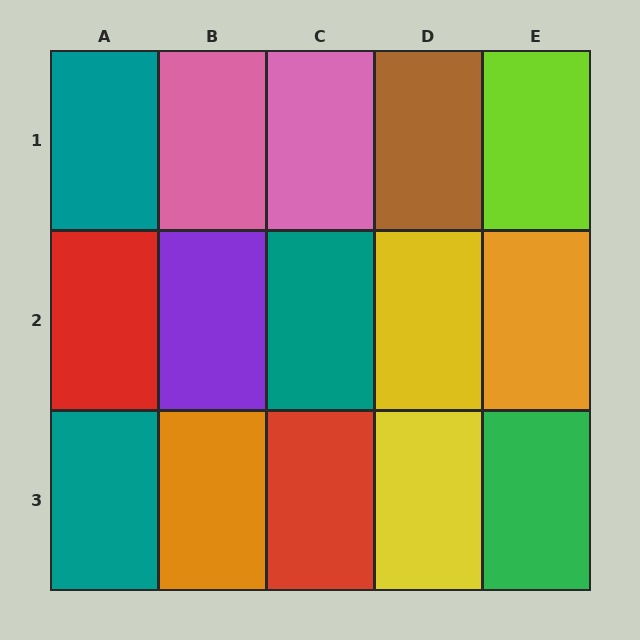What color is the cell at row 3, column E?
Green.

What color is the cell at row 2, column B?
Purple.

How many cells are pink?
2 cells are pink.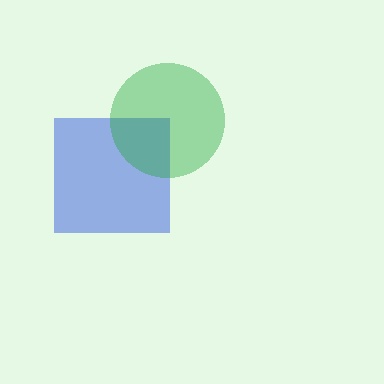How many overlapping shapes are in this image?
There are 2 overlapping shapes in the image.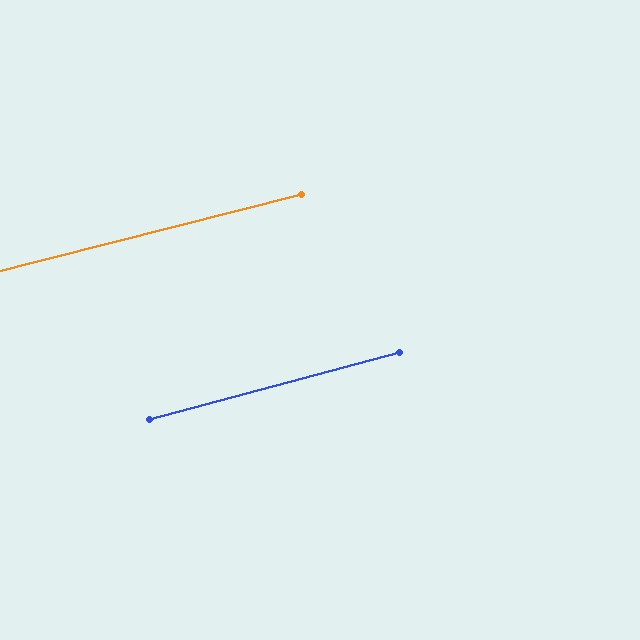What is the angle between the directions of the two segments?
Approximately 1 degree.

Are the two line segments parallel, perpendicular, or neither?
Parallel — their directions differ by only 0.7°.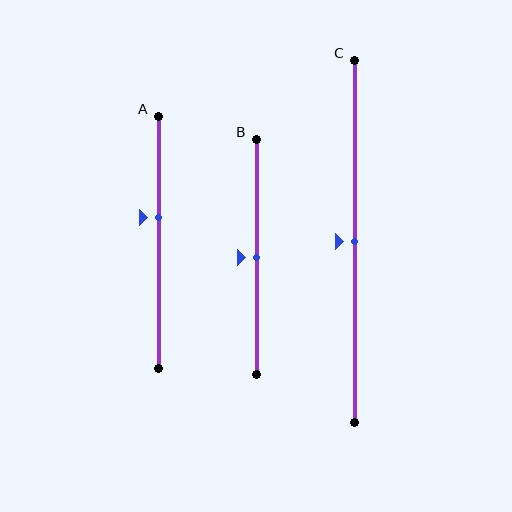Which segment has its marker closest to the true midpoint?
Segment B has its marker closest to the true midpoint.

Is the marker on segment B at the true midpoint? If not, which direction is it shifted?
Yes, the marker on segment B is at the true midpoint.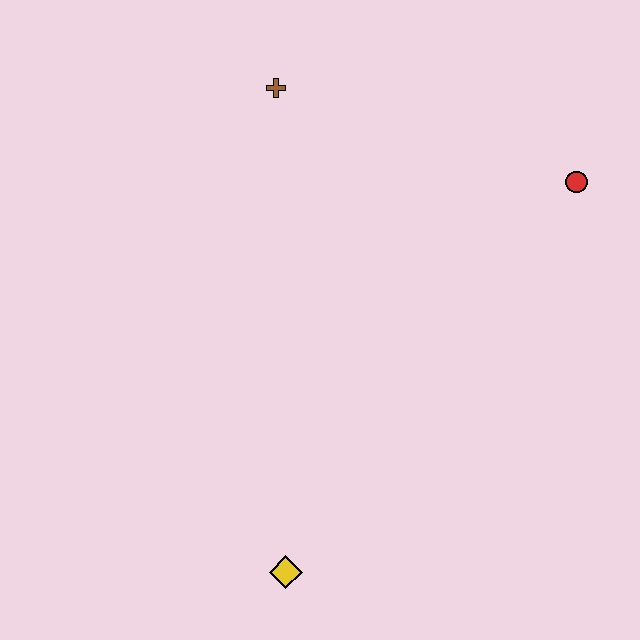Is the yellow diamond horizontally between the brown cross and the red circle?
Yes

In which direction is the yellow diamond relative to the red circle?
The yellow diamond is below the red circle.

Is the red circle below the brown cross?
Yes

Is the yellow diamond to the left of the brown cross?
No